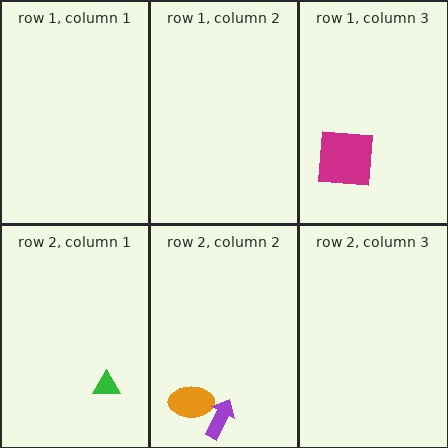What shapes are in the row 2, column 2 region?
The orange ellipse, the purple arrow.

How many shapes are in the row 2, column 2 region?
2.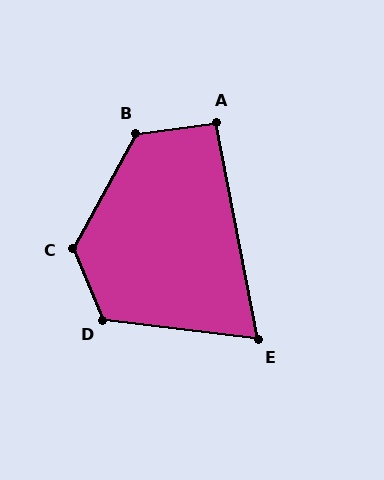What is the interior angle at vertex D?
Approximately 120 degrees (obtuse).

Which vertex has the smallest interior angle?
E, at approximately 72 degrees.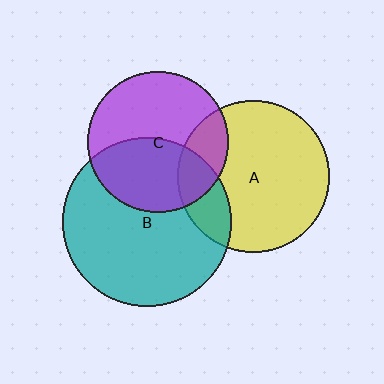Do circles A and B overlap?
Yes.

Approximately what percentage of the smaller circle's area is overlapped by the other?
Approximately 20%.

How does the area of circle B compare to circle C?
Approximately 1.4 times.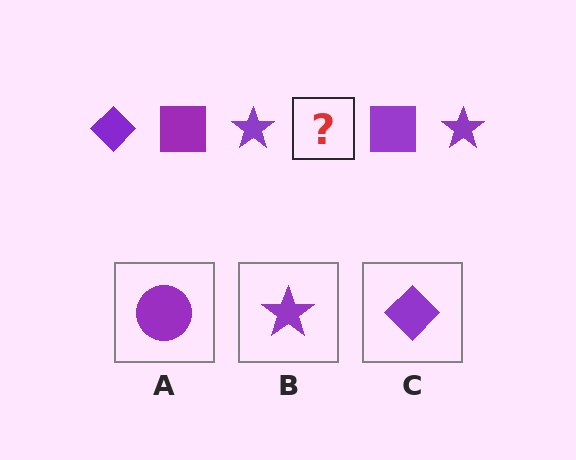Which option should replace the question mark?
Option C.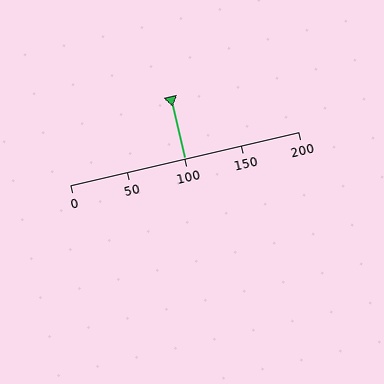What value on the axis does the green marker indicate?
The marker indicates approximately 100.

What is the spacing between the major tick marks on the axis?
The major ticks are spaced 50 apart.